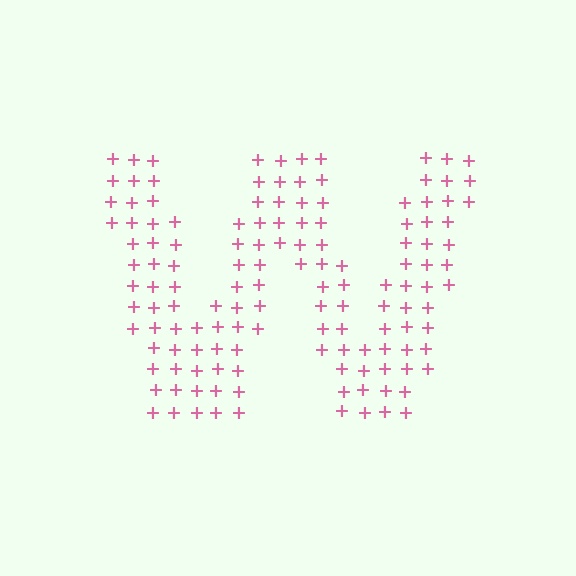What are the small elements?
The small elements are plus signs.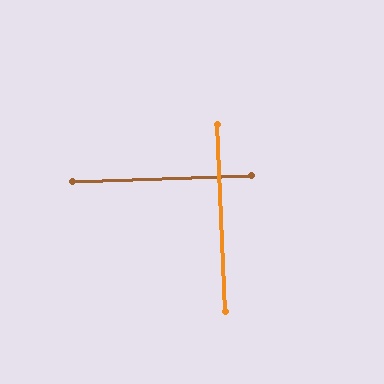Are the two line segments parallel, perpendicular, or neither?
Perpendicular — they meet at approximately 89°.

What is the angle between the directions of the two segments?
Approximately 89 degrees.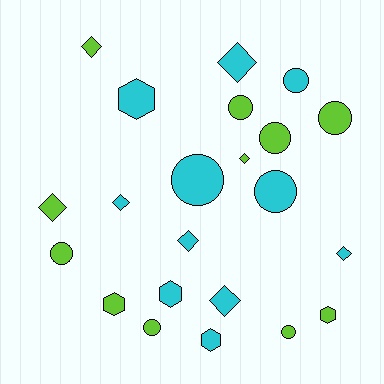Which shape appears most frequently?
Circle, with 9 objects.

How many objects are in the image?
There are 22 objects.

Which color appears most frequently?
Cyan, with 11 objects.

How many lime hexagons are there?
There are 2 lime hexagons.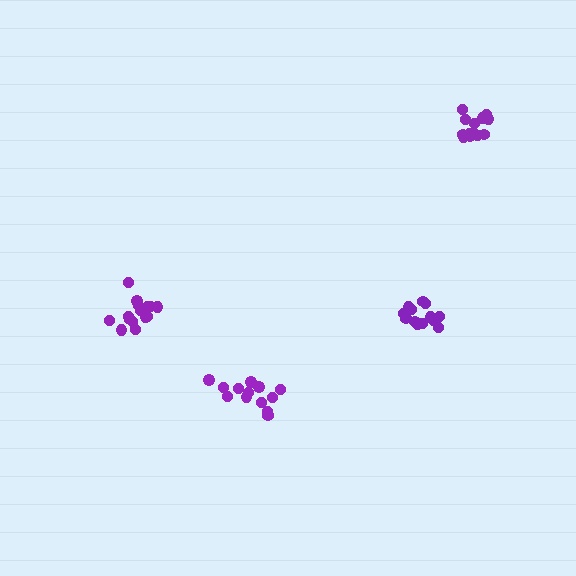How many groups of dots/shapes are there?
There are 4 groups.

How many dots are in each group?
Group 1: 13 dots, Group 2: 13 dots, Group 3: 15 dots, Group 4: 13 dots (54 total).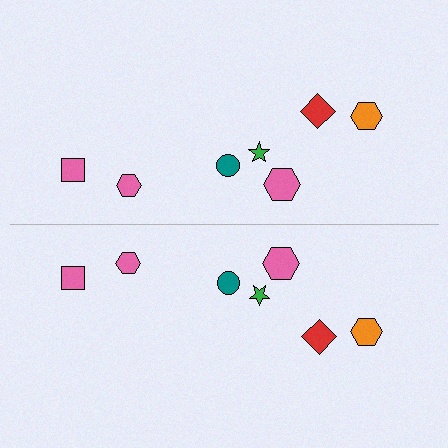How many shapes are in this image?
There are 14 shapes in this image.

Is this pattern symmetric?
Yes, this pattern has bilateral (reflection) symmetry.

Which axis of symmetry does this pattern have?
The pattern has a horizontal axis of symmetry running through the center of the image.